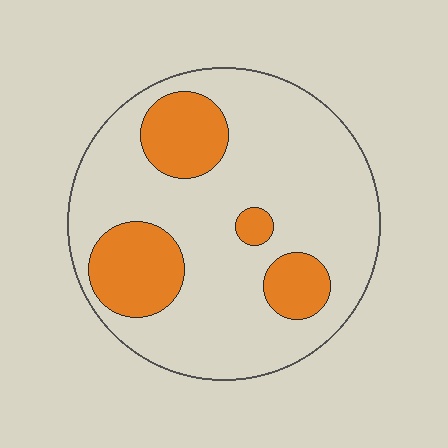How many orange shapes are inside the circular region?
4.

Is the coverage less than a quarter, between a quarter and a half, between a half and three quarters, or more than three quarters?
Less than a quarter.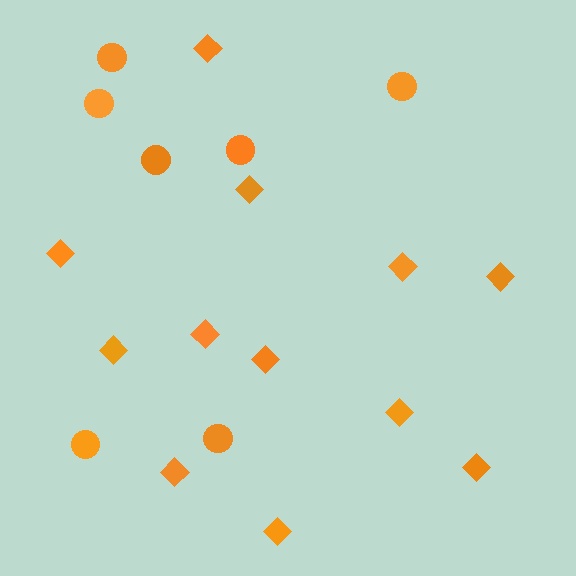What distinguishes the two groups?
There are 2 groups: one group of circles (7) and one group of diamonds (12).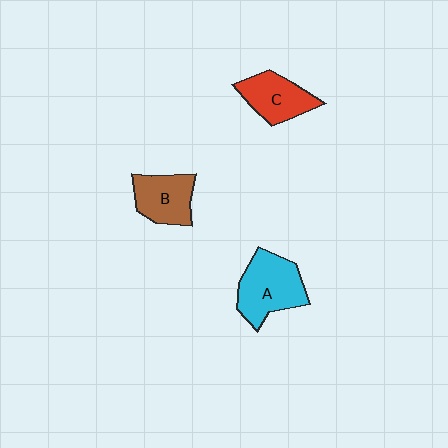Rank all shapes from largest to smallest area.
From largest to smallest: A (cyan), C (red), B (brown).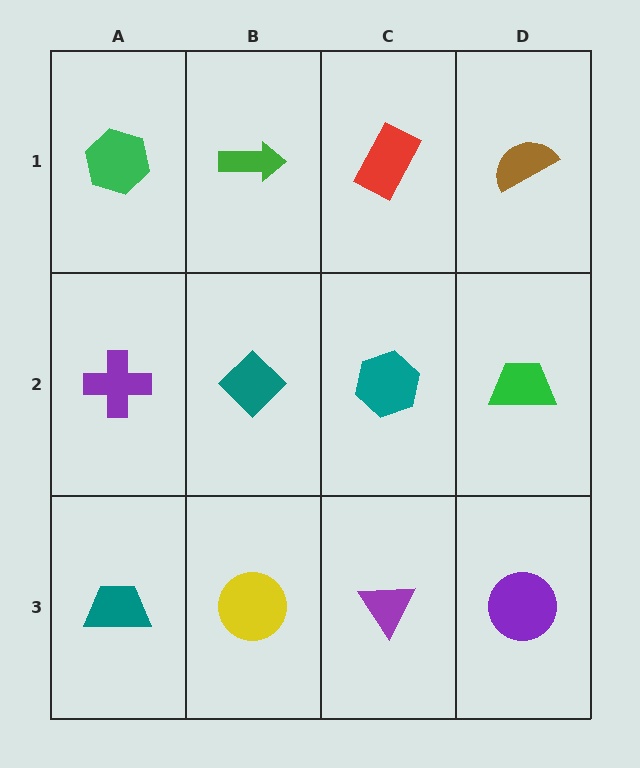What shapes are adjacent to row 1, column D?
A green trapezoid (row 2, column D), a red rectangle (row 1, column C).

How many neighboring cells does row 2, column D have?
3.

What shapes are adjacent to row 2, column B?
A green arrow (row 1, column B), a yellow circle (row 3, column B), a purple cross (row 2, column A), a teal hexagon (row 2, column C).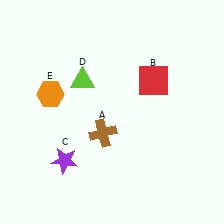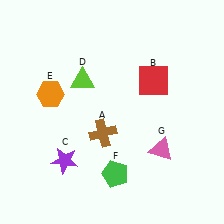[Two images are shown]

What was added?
A green pentagon (F), a pink triangle (G) were added in Image 2.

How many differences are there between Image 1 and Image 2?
There are 2 differences between the two images.